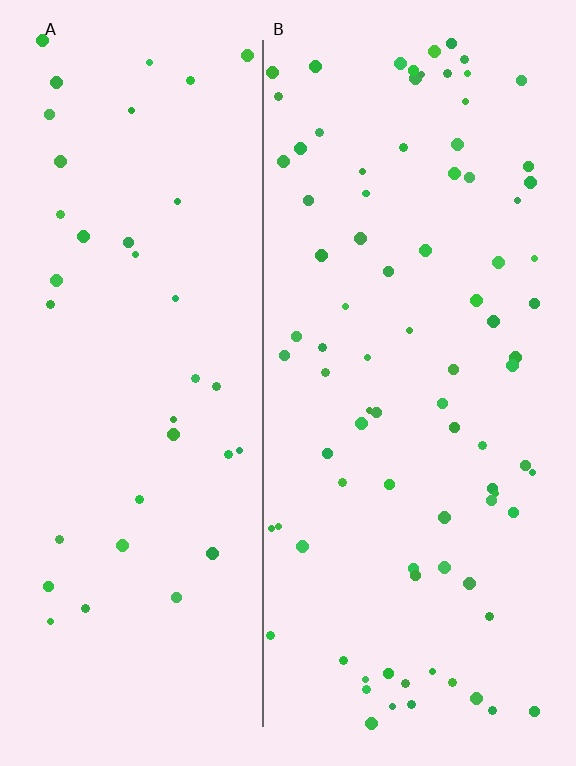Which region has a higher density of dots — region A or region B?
B (the right).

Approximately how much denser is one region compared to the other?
Approximately 2.3× — region B over region A.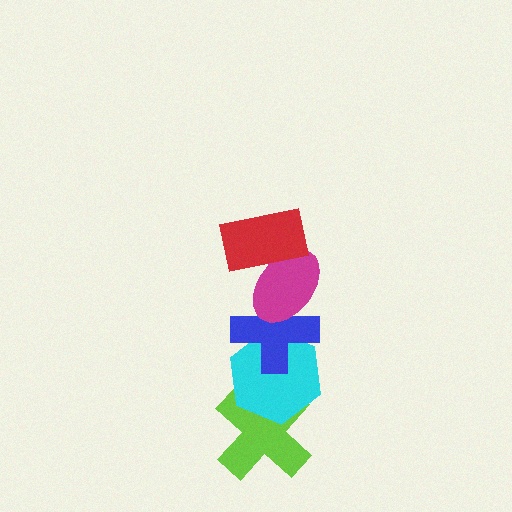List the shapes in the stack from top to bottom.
From top to bottom: the red rectangle, the magenta ellipse, the blue cross, the cyan hexagon, the lime cross.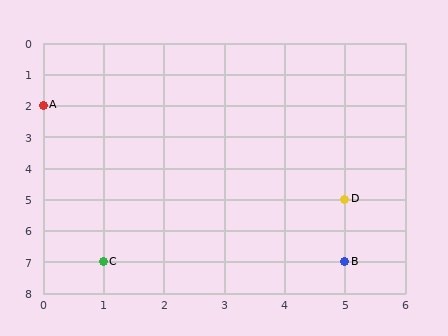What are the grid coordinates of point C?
Point C is at grid coordinates (1, 7).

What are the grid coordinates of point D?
Point D is at grid coordinates (5, 5).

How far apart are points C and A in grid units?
Points C and A are 1 column and 5 rows apart (about 5.1 grid units diagonally).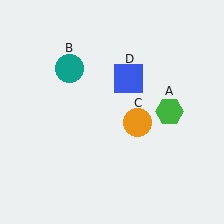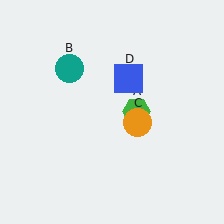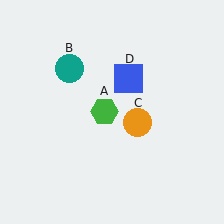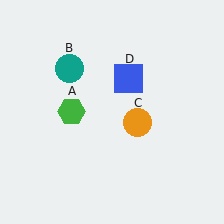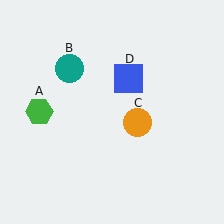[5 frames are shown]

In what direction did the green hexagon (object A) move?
The green hexagon (object A) moved left.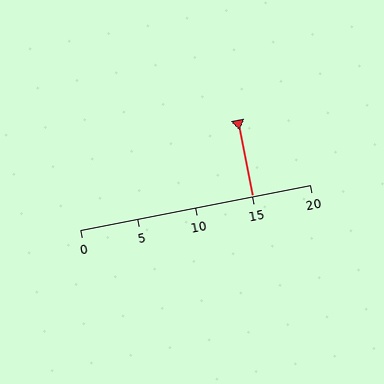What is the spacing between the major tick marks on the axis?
The major ticks are spaced 5 apart.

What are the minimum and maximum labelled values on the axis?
The axis runs from 0 to 20.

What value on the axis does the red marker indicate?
The marker indicates approximately 15.